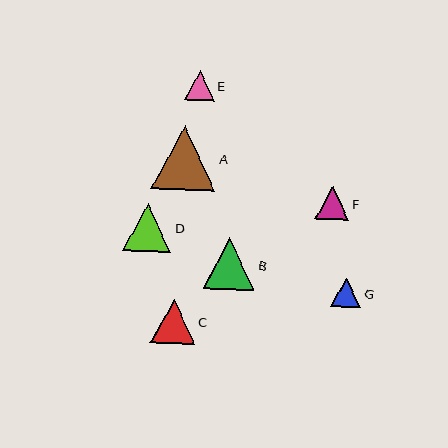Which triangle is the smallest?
Triangle E is the smallest with a size of approximately 30 pixels.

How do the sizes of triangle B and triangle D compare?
Triangle B and triangle D are approximately the same size.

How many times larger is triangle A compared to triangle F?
Triangle A is approximately 1.9 times the size of triangle F.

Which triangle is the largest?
Triangle A is the largest with a size of approximately 64 pixels.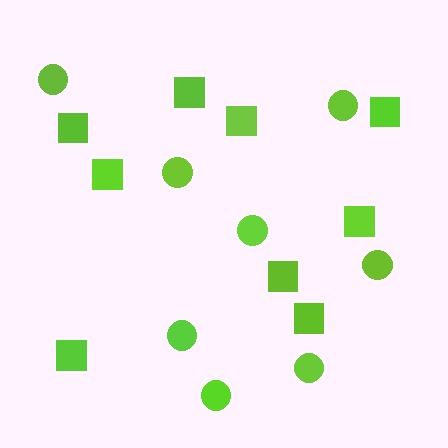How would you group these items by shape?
There are 2 groups: one group of circles (8) and one group of squares (9).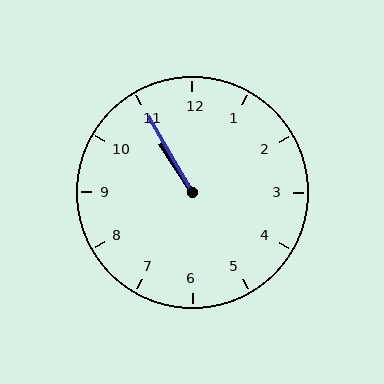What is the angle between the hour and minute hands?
Approximately 2 degrees.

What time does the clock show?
10:55.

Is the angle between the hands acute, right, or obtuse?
It is acute.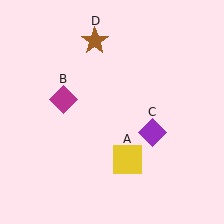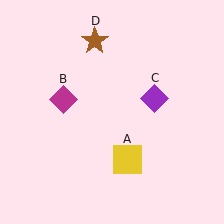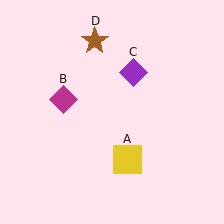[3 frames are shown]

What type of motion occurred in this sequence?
The purple diamond (object C) rotated counterclockwise around the center of the scene.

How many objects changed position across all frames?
1 object changed position: purple diamond (object C).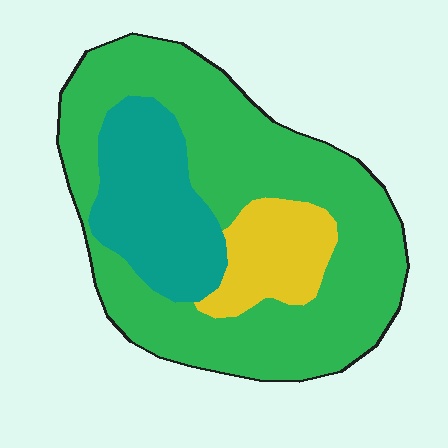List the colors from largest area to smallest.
From largest to smallest: green, teal, yellow.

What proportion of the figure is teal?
Teal takes up about one fifth (1/5) of the figure.